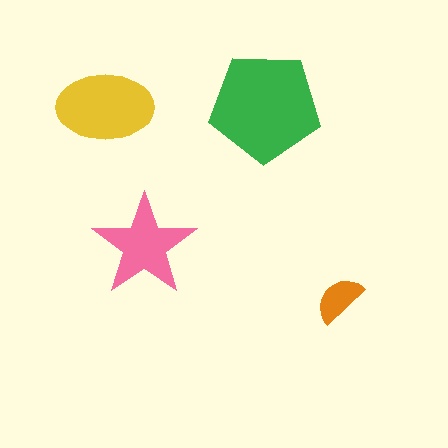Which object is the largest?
The green pentagon.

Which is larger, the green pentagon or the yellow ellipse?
The green pentagon.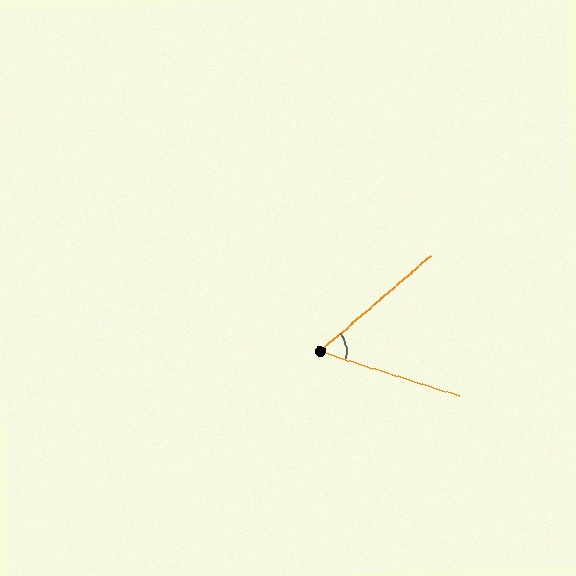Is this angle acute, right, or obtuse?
It is acute.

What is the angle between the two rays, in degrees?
Approximately 58 degrees.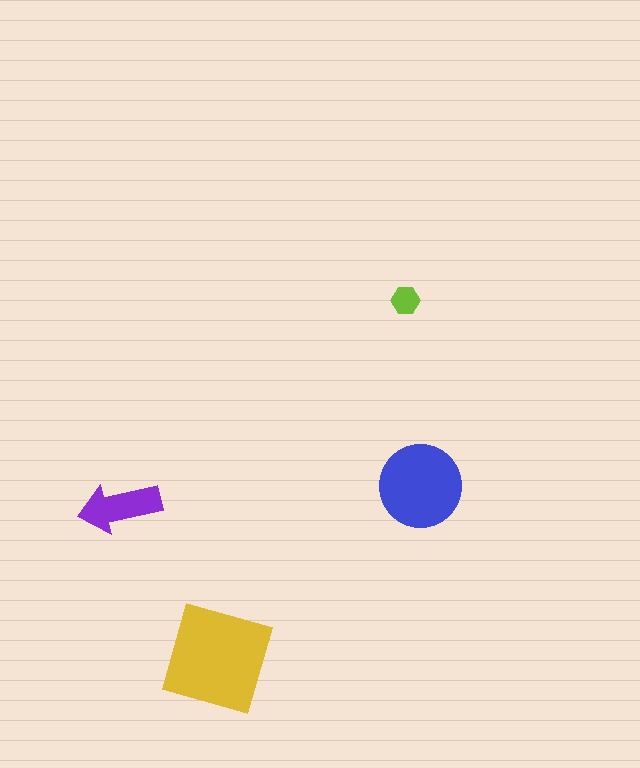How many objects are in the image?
There are 4 objects in the image.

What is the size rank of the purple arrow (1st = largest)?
3rd.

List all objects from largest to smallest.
The yellow square, the blue circle, the purple arrow, the lime hexagon.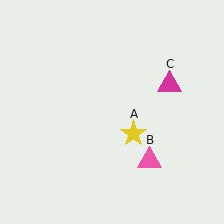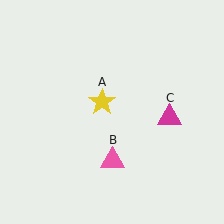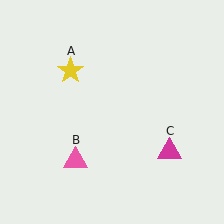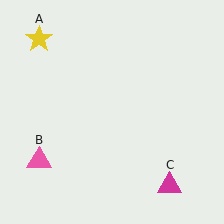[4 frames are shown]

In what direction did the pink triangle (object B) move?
The pink triangle (object B) moved left.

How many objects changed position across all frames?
3 objects changed position: yellow star (object A), pink triangle (object B), magenta triangle (object C).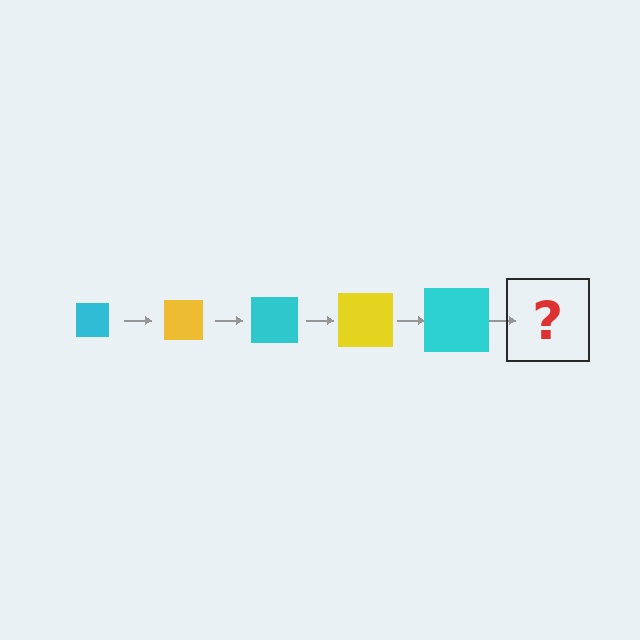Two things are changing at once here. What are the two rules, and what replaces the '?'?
The two rules are that the square grows larger each step and the color cycles through cyan and yellow. The '?' should be a yellow square, larger than the previous one.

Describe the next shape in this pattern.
It should be a yellow square, larger than the previous one.